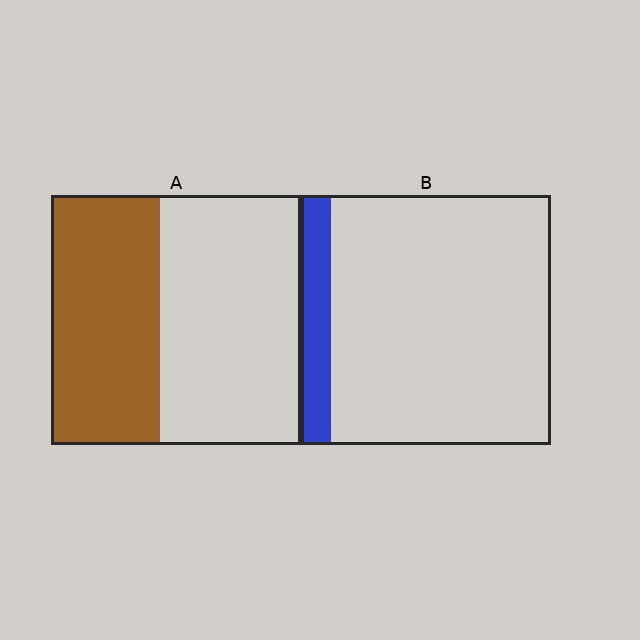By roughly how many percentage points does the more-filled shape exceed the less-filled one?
By roughly 30 percentage points (A over B).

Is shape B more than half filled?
No.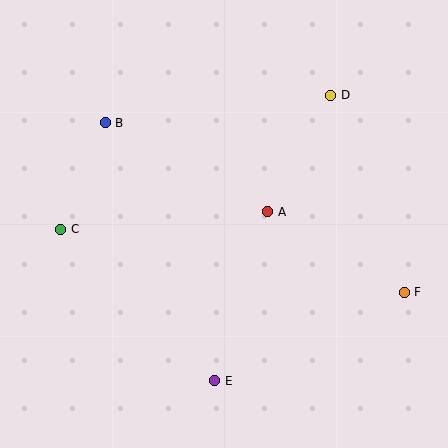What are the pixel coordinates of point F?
Point F is at (404, 292).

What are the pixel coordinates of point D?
Point D is at (331, 95).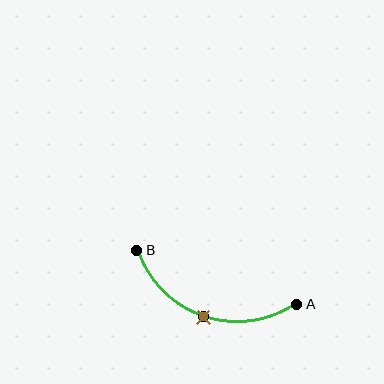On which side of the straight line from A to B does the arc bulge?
The arc bulges below the straight line connecting A and B.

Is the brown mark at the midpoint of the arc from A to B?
Yes. The brown mark lies on the arc at equal arc-length from both A and B — it is the arc midpoint.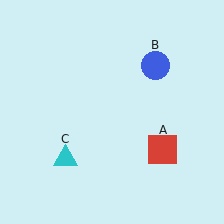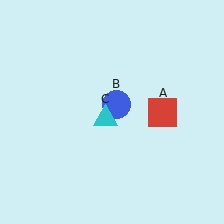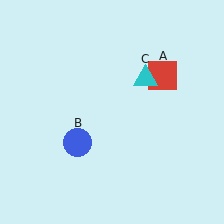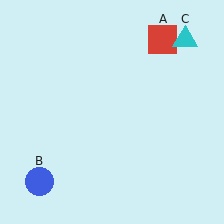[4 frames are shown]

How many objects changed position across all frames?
3 objects changed position: red square (object A), blue circle (object B), cyan triangle (object C).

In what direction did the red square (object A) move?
The red square (object A) moved up.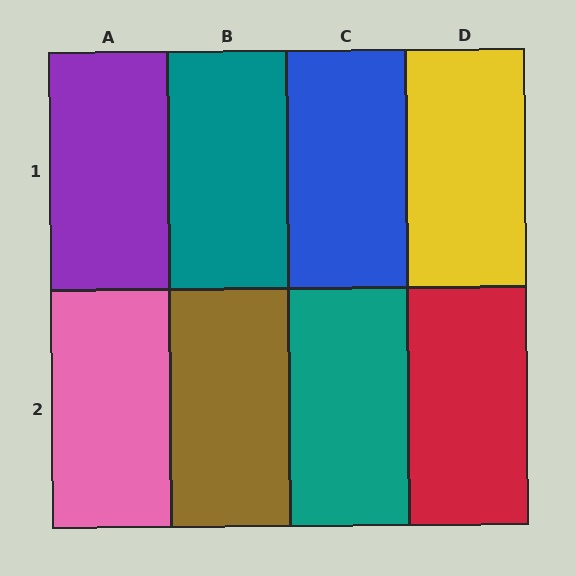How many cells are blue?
1 cell is blue.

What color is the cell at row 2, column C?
Teal.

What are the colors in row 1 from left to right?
Purple, teal, blue, yellow.